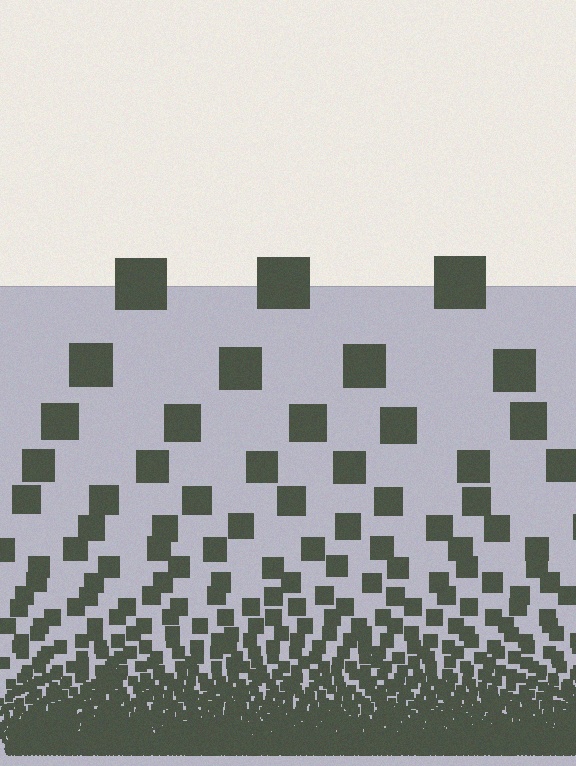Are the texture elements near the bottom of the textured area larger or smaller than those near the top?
Smaller. The gradient is inverted — elements near the bottom are smaller and denser.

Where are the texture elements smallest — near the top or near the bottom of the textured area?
Near the bottom.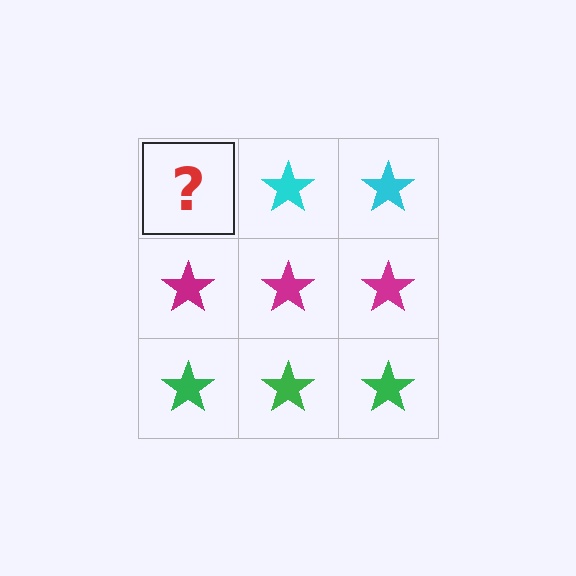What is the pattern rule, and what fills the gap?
The rule is that each row has a consistent color. The gap should be filled with a cyan star.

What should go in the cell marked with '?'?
The missing cell should contain a cyan star.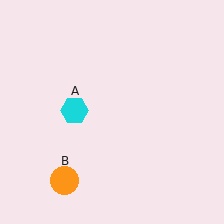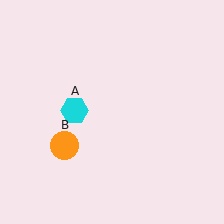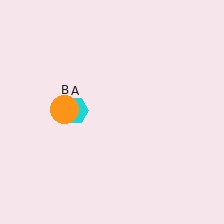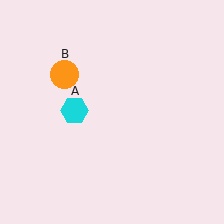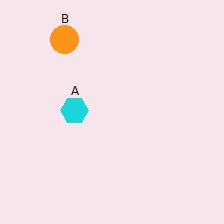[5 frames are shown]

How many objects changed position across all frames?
1 object changed position: orange circle (object B).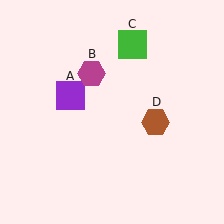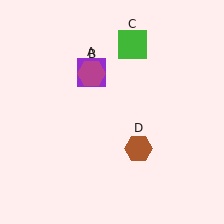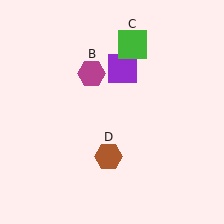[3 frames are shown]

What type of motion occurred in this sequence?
The purple square (object A), brown hexagon (object D) rotated clockwise around the center of the scene.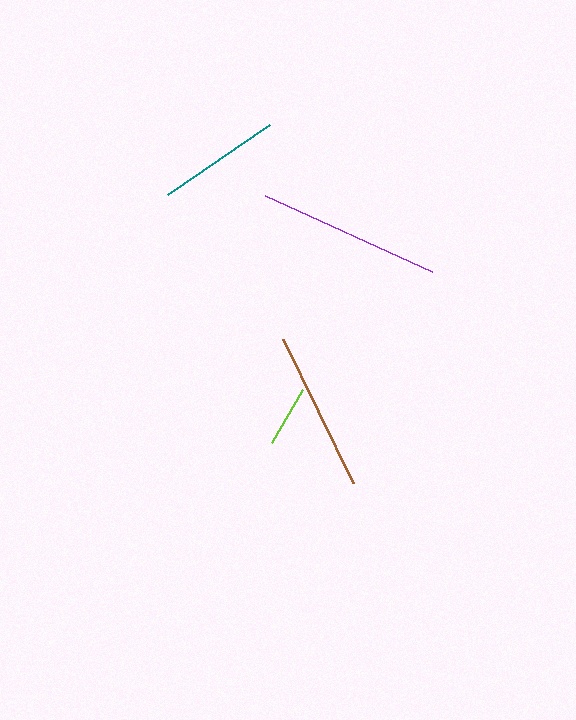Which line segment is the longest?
The purple line is the longest at approximately 184 pixels.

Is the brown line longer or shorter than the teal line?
The brown line is longer than the teal line.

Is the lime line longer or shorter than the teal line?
The teal line is longer than the lime line.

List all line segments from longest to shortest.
From longest to shortest: purple, brown, teal, lime.